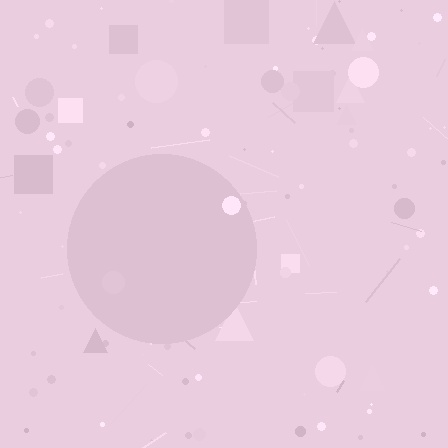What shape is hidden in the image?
A circle is hidden in the image.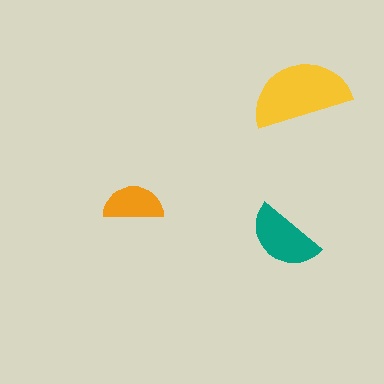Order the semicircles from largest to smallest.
the yellow one, the teal one, the orange one.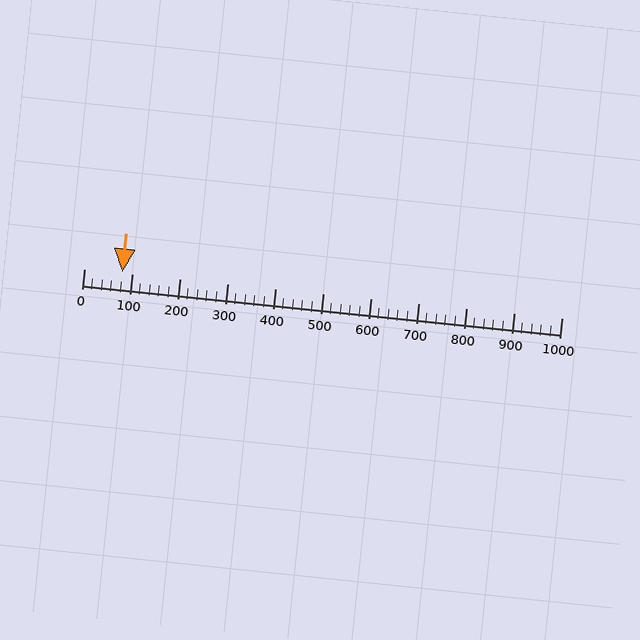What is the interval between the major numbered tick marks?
The major tick marks are spaced 100 units apart.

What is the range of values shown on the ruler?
The ruler shows values from 0 to 1000.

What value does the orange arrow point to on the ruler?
The orange arrow points to approximately 81.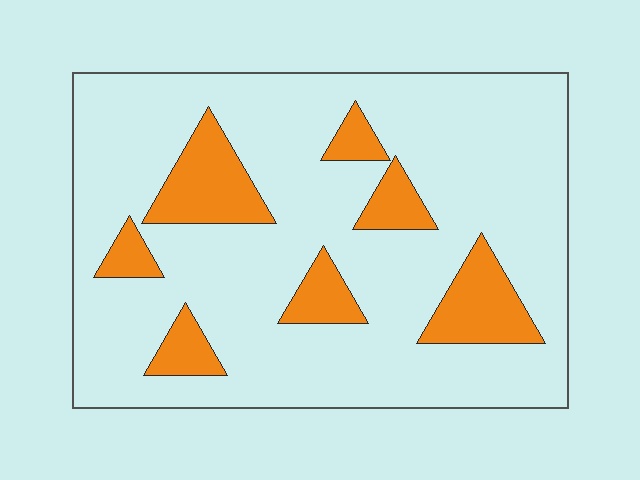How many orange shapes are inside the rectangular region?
7.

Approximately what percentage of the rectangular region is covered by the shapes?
Approximately 20%.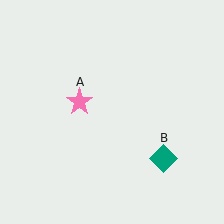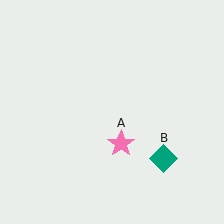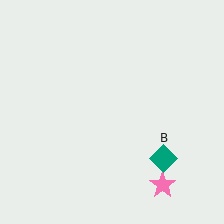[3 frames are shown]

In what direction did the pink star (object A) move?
The pink star (object A) moved down and to the right.